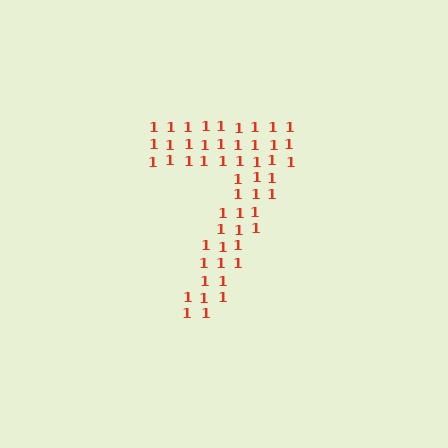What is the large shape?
The large shape is the digit 7.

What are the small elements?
The small elements are digit 1's.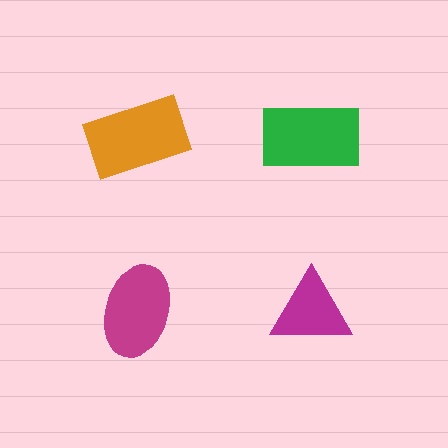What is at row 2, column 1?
A magenta ellipse.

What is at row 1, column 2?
A green rectangle.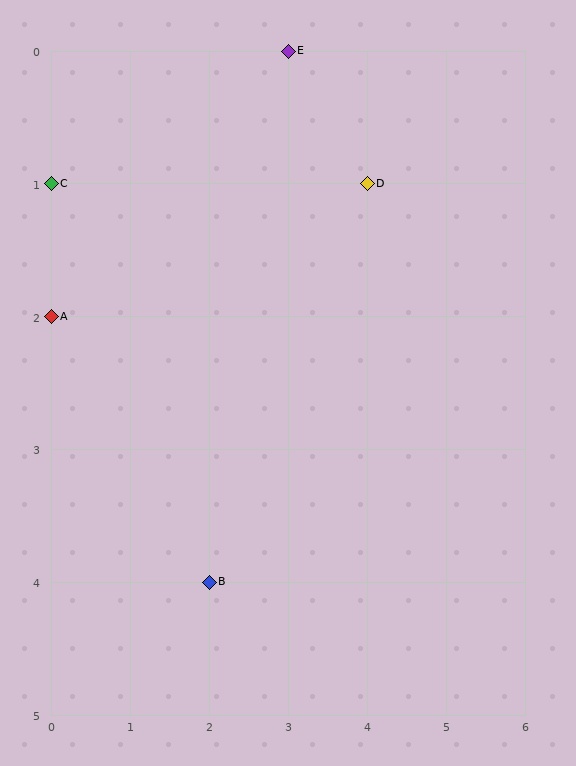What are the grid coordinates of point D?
Point D is at grid coordinates (4, 1).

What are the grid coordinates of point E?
Point E is at grid coordinates (3, 0).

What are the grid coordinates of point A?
Point A is at grid coordinates (0, 2).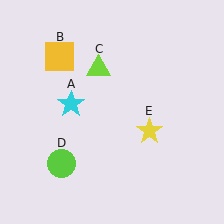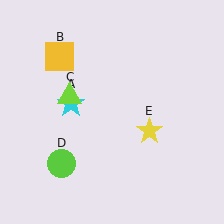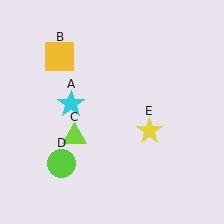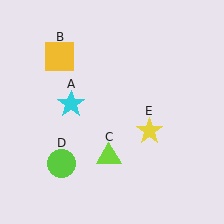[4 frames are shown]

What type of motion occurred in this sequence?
The lime triangle (object C) rotated counterclockwise around the center of the scene.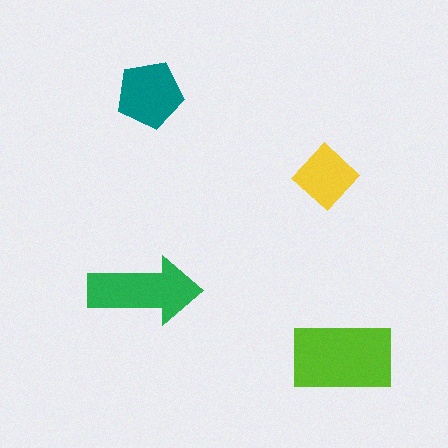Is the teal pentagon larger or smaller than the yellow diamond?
Larger.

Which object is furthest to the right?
The lime rectangle is rightmost.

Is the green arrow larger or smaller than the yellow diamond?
Larger.